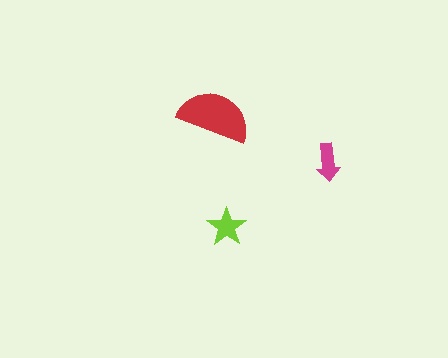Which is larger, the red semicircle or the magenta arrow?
The red semicircle.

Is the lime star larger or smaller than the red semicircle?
Smaller.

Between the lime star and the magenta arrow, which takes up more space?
The lime star.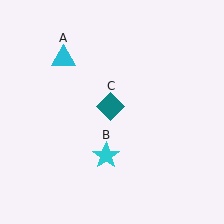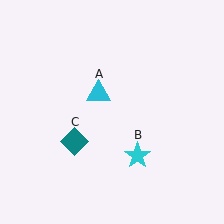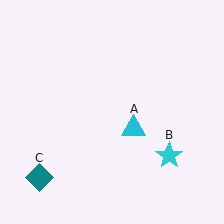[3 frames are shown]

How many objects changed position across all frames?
3 objects changed position: cyan triangle (object A), cyan star (object B), teal diamond (object C).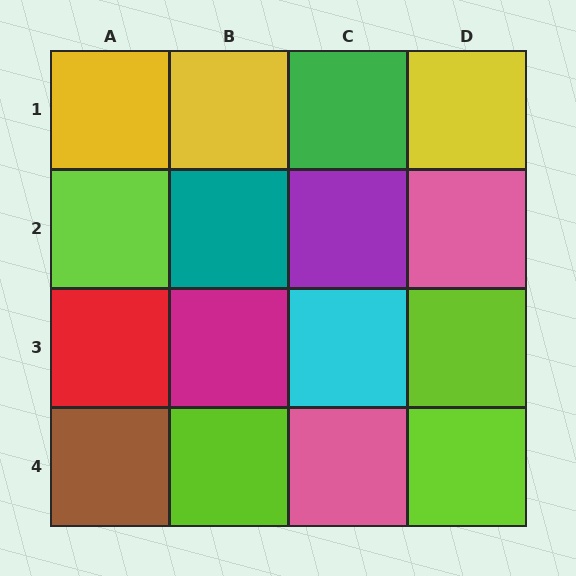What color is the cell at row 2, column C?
Purple.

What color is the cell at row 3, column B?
Magenta.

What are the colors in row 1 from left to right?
Yellow, yellow, green, yellow.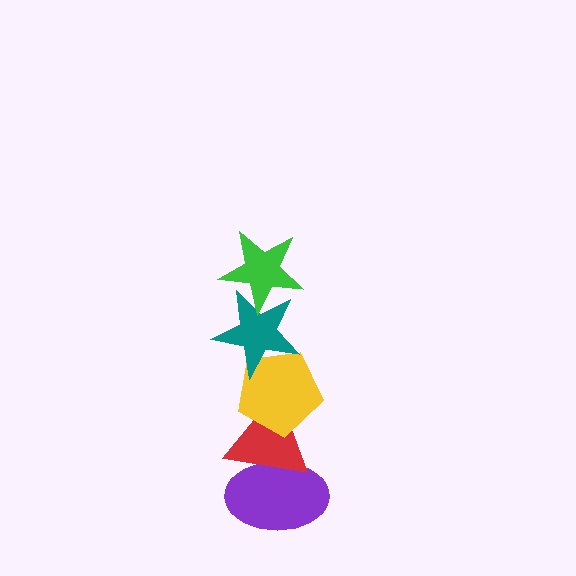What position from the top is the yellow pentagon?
The yellow pentagon is 3rd from the top.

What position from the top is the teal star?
The teal star is 2nd from the top.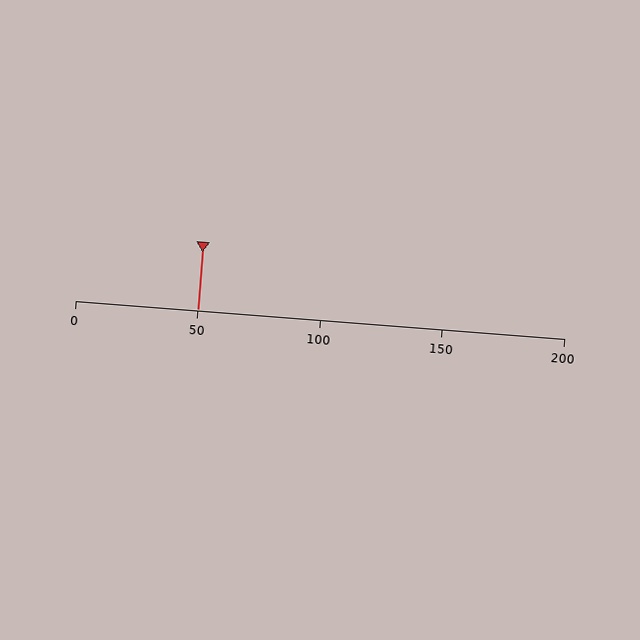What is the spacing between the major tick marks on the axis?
The major ticks are spaced 50 apart.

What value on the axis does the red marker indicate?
The marker indicates approximately 50.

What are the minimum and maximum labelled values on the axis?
The axis runs from 0 to 200.